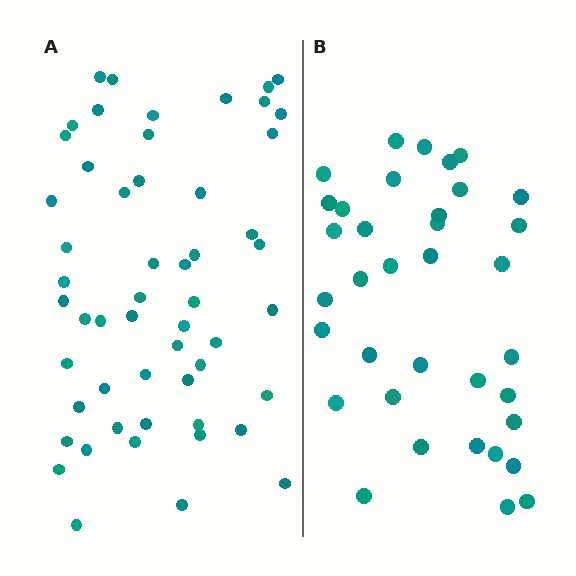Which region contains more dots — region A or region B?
Region A (the left region) has more dots.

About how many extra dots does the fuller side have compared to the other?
Region A has approximately 20 more dots than region B.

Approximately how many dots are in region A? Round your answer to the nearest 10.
About 50 dots. (The exact count is 54, which rounds to 50.)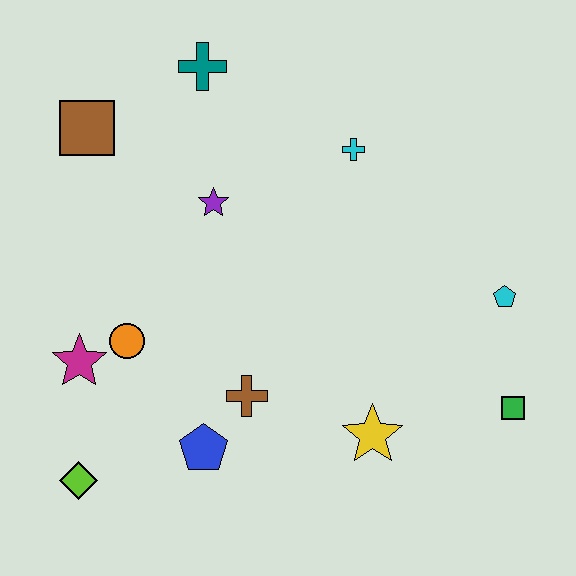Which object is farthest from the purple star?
The green square is farthest from the purple star.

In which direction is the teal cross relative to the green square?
The teal cross is above the green square.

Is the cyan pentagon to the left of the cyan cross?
No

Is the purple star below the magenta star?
No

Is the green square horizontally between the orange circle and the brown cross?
No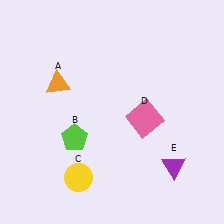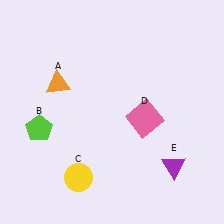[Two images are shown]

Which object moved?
The lime pentagon (B) moved left.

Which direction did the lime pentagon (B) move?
The lime pentagon (B) moved left.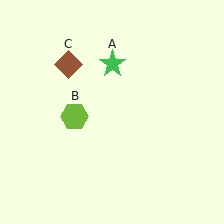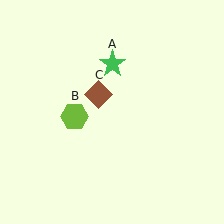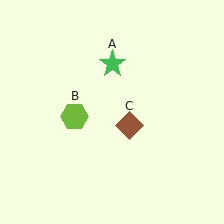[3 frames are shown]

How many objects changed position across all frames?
1 object changed position: brown diamond (object C).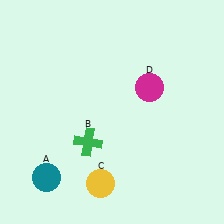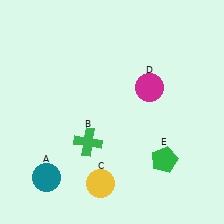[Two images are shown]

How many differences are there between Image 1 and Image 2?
There is 1 difference between the two images.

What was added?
A green pentagon (E) was added in Image 2.